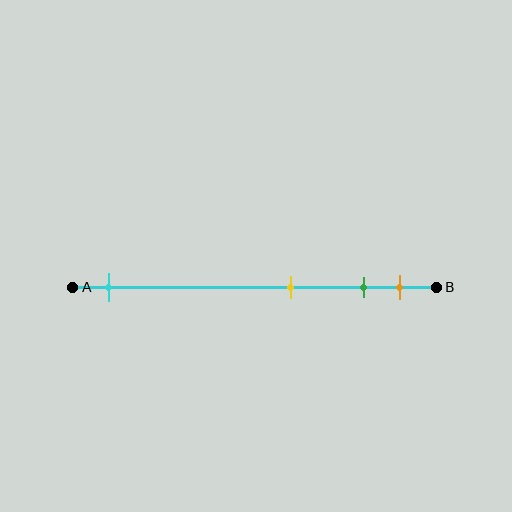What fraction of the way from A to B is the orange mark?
The orange mark is approximately 90% (0.9) of the way from A to B.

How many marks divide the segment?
There are 4 marks dividing the segment.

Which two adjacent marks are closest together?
The green and orange marks are the closest adjacent pair.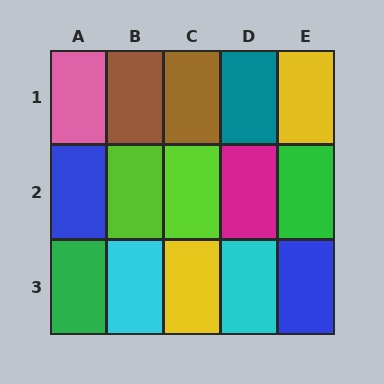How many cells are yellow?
2 cells are yellow.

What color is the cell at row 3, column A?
Green.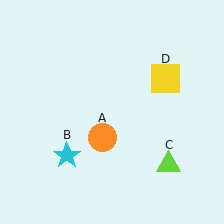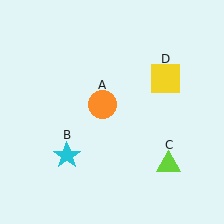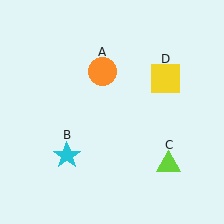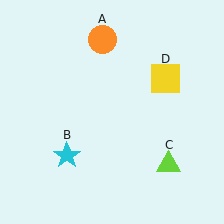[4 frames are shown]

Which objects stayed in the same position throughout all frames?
Cyan star (object B) and lime triangle (object C) and yellow square (object D) remained stationary.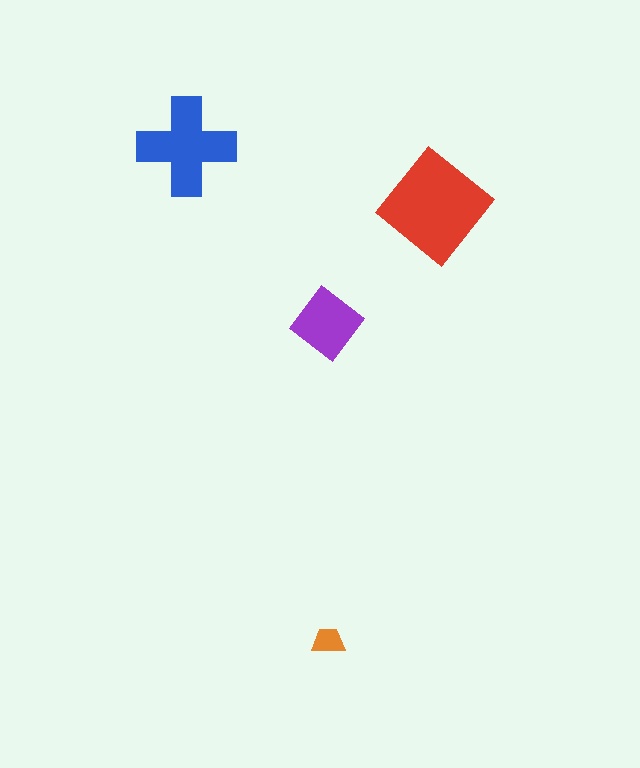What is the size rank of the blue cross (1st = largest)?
2nd.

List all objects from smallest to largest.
The orange trapezoid, the purple diamond, the blue cross, the red diamond.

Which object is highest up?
The blue cross is topmost.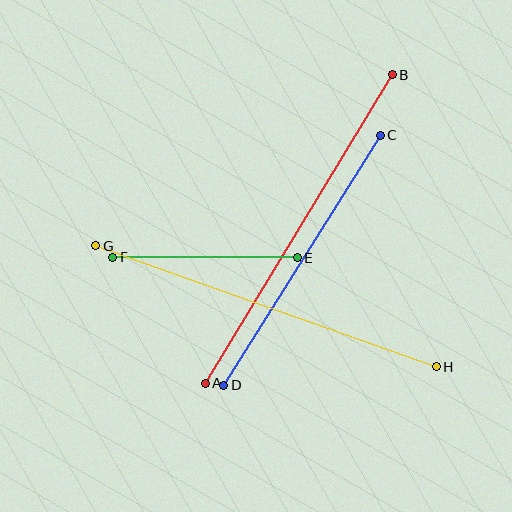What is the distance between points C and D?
The distance is approximately 295 pixels.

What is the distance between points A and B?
The distance is approximately 361 pixels.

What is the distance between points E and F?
The distance is approximately 184 pixels.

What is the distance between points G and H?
The distance is approximately 362 pixels.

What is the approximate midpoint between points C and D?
The midpoint is at approximately (302, 260) pixels.